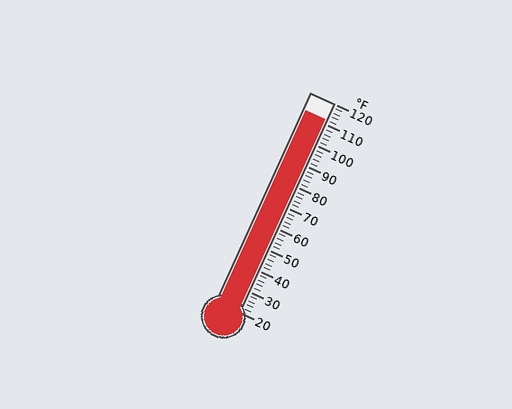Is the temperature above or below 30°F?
The temperature is above 30°F.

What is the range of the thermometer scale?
The thermometer scale ranges from 20°F to 120°F.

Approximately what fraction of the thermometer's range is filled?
The thermometer is filled to approximately 90% of its range.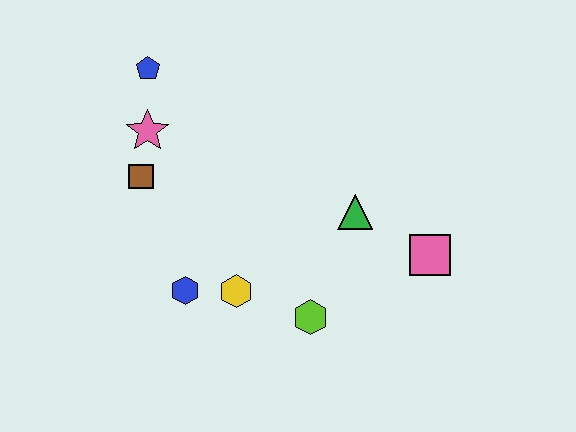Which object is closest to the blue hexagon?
The yellow hexagon is closest to the blue hexagon.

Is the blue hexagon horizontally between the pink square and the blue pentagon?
Yes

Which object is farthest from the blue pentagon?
The pink square is farthest from the blue pentagon.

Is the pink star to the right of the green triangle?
No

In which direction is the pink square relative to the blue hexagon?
The pink square is to the right of the blue hexagon.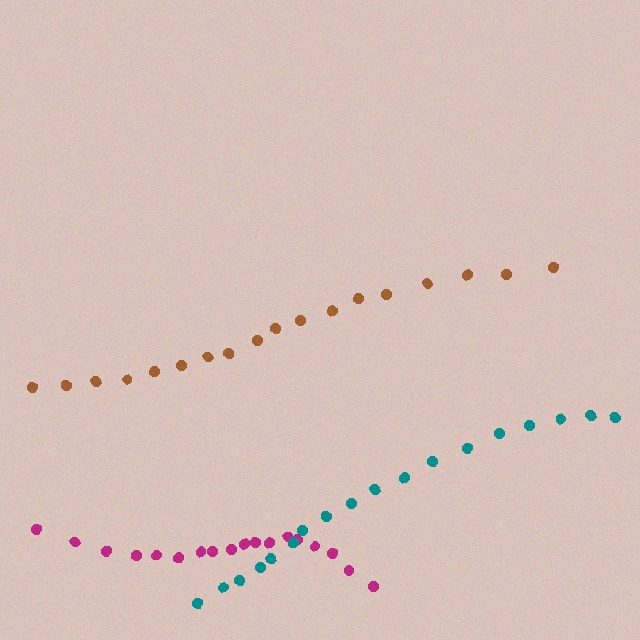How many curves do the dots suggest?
There are 3 distinct paths.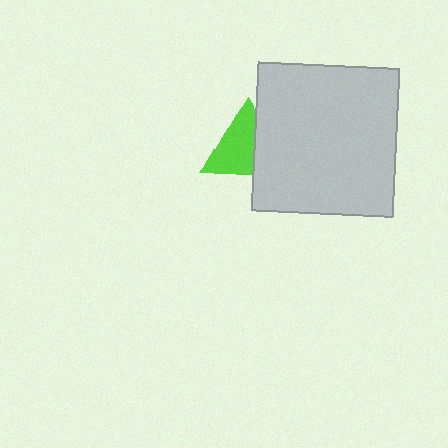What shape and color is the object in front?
The object in front is a light gray rectangle.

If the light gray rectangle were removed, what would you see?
You would see the complete lime triangle.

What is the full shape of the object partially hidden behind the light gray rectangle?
The partially hidden object is a lime triangle.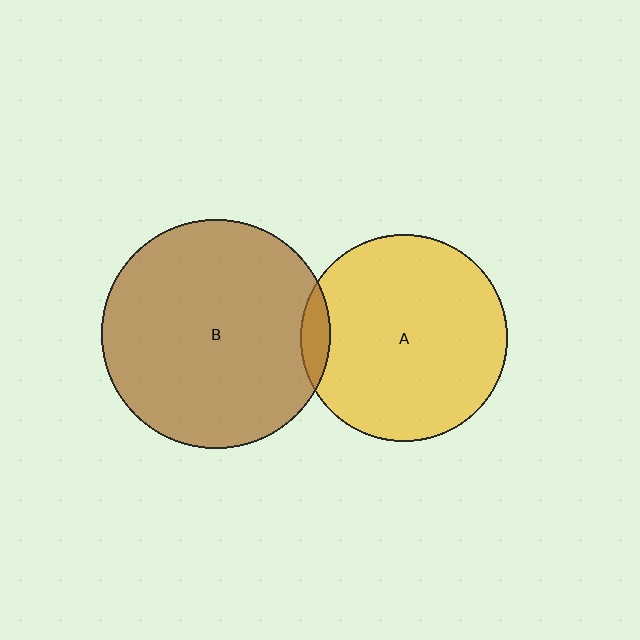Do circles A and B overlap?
Yes.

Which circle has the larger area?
Circle B (brown).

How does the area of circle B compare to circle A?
Approximately 1.2 times.